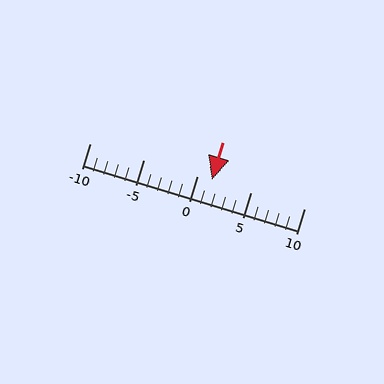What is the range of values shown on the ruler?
The ruler shows values from -10 to 10.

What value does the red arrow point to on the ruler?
The red arrow points to approximately 1.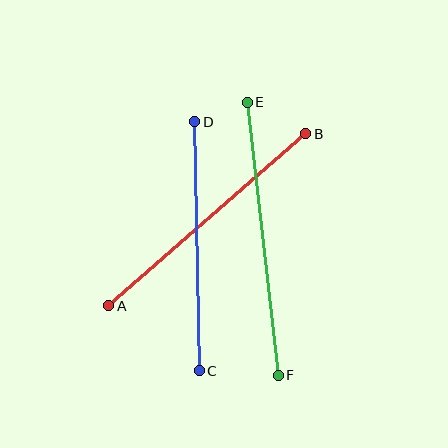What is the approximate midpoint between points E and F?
The midpoint is at approximately (263, 239) pixels.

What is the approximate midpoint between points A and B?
The midpoint is at approximately (207, 220) pixels.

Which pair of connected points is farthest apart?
Points E and F are farthest apart.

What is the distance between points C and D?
The distance is approximately 249 pixels.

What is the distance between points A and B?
The distance is approximately 262 pixels.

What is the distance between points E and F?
The distance is approximately 274 pixels.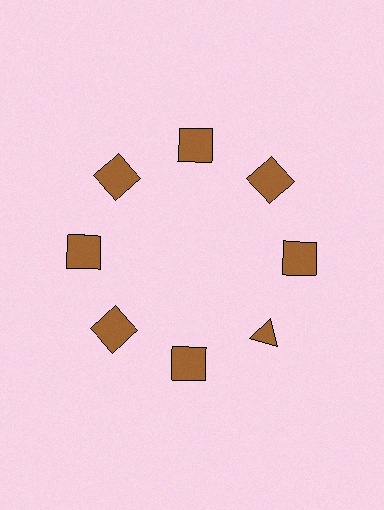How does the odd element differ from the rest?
It has a different shape: triangle instead of square.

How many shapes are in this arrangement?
There are 8 shapes arranged in a ring pattern.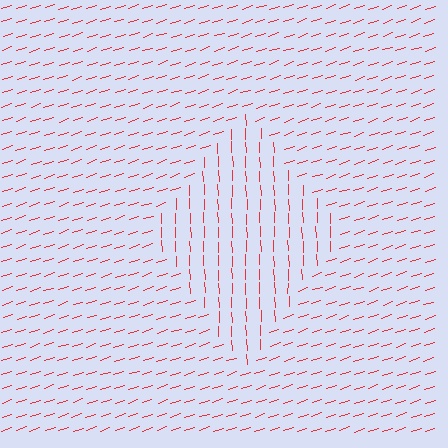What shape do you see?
I see a diamond.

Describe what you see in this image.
The image is filled with small red line segments. A diamond region in the image has lines oriented differently from the surrounding lines, creating a visible texture boundary.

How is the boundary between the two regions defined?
The boundary is defined purely by a change in line orientation (approximately 74 degrees difference). All lines are the same color and thickness.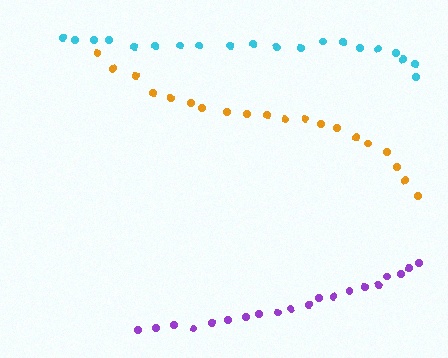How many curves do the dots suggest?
There are 3 distinct paths.